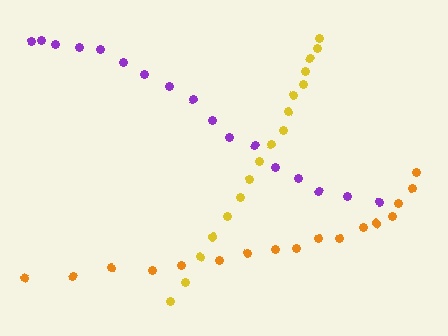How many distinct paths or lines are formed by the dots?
There are 3 distinct paths.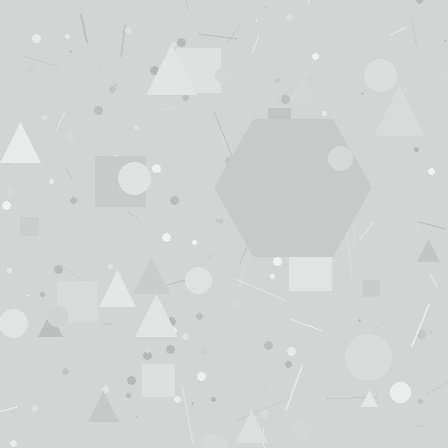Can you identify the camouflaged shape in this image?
The camouflaged shape is a hexagon.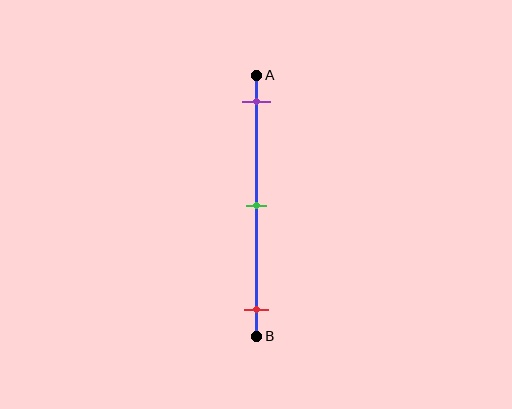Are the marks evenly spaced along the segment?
Yes, the marks are approximately evenly spaced.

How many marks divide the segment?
There are 3 marks dividing the segment.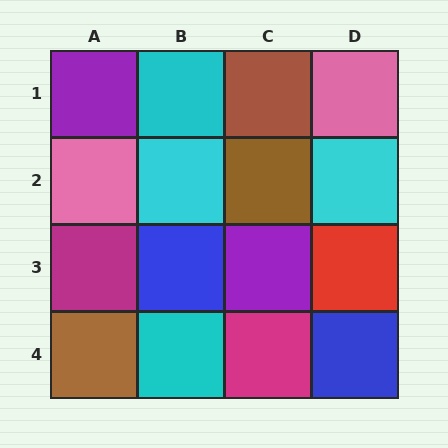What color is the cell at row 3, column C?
Purple.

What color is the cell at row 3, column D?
Red.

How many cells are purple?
2 cells are purple.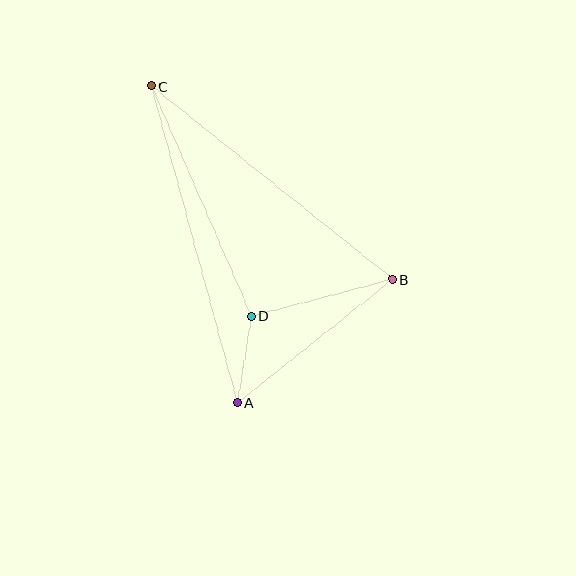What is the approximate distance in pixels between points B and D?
The distance between B and D is approximately 146 pixels.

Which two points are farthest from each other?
Points A and C are farthest from each other.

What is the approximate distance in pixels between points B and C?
The distance between B and C is approximately 309 pixels.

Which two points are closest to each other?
Points A and D are closest to each other.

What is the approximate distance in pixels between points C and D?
The distance between C and D is approximately 251 pixels.